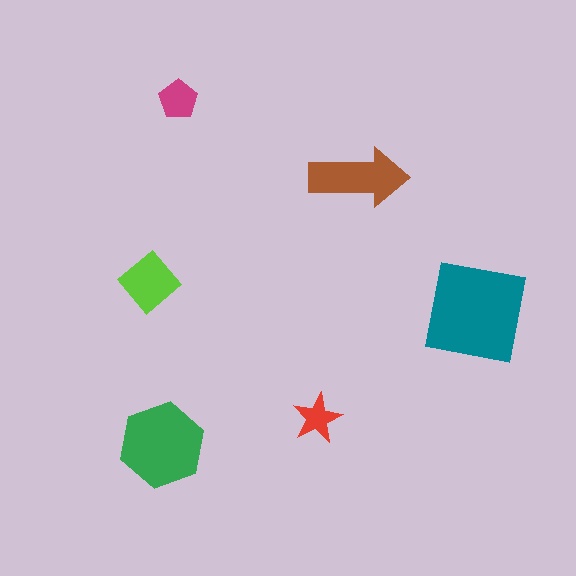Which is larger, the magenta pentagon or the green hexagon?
The green hexagon.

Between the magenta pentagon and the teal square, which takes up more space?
The teal square.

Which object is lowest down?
The green hexagon is bottommost.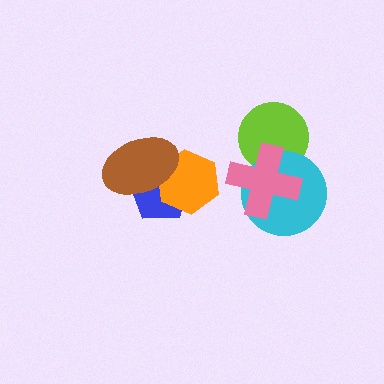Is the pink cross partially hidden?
No, no other shape covers it.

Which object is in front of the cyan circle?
The pink cross is in front of the cyan circle.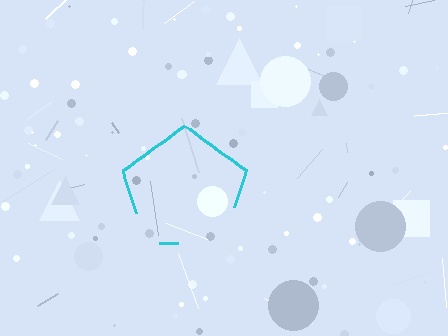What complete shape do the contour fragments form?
The contour fragments form a pentagon.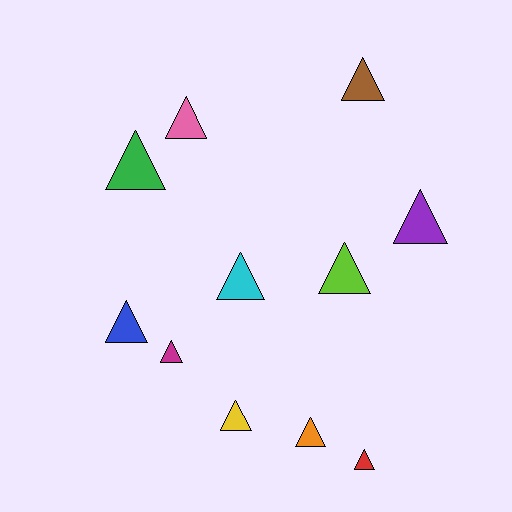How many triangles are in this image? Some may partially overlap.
There are 11 triangles.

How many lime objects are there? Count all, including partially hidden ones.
There is 1 lime object.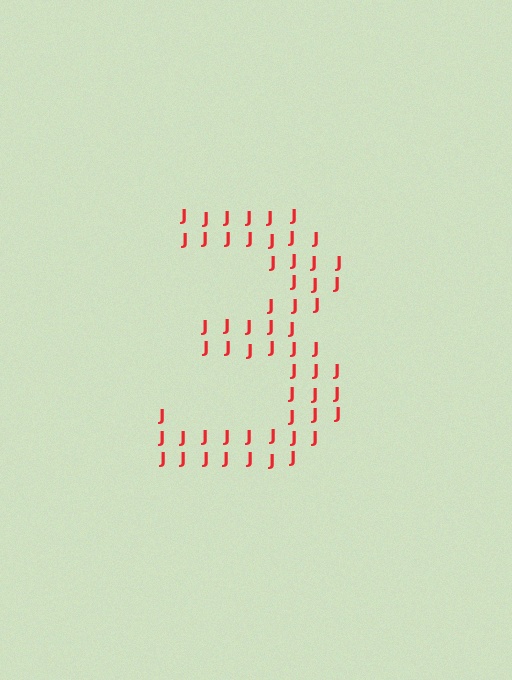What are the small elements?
The small elements are letter J's.